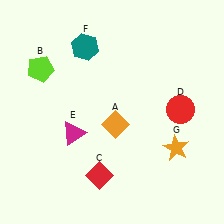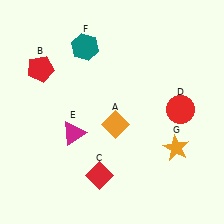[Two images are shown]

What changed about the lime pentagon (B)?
In Image 1, B is lime. In Image 2, it changed to red.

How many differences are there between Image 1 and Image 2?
There is 1 difference between the two images.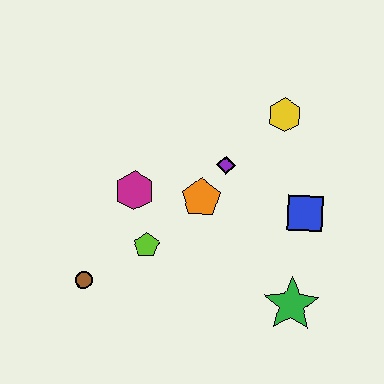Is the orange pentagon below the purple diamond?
Yes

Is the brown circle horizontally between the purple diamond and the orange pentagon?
No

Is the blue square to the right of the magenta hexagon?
Yes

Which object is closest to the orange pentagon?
The purple diamond is closest to the orange pentagon.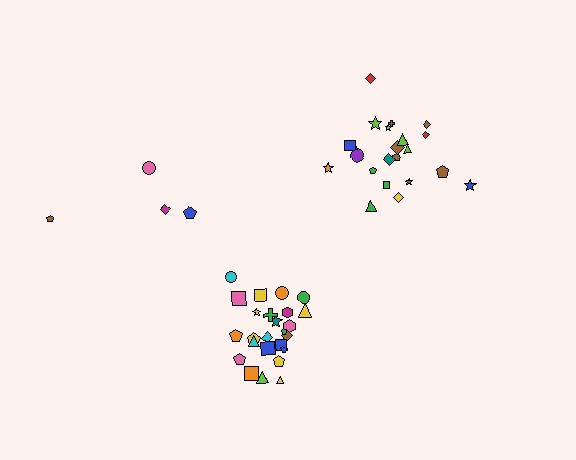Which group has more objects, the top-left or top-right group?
The top-right group.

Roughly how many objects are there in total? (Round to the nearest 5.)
Roughly 50 objects in total.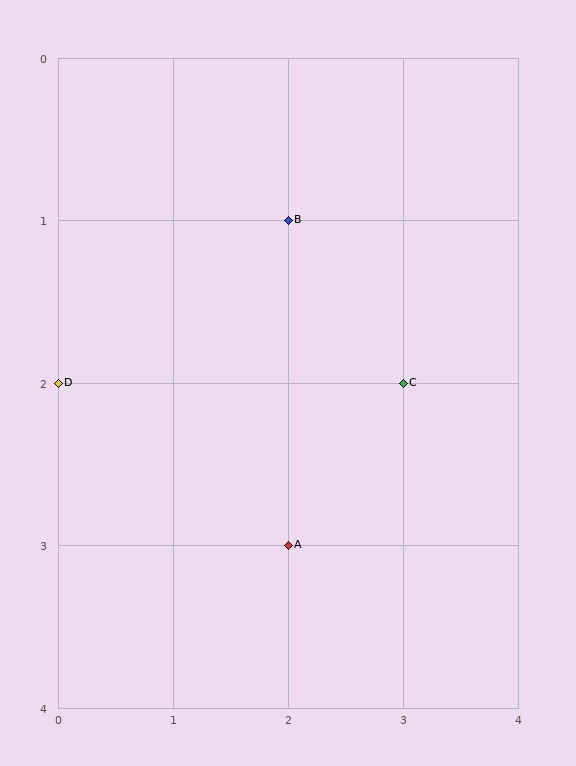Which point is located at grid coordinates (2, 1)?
Point B is at (2, 1).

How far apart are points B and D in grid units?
Points B and D are 2 columns and 1 row apart (about 2.2 grid units diagonally).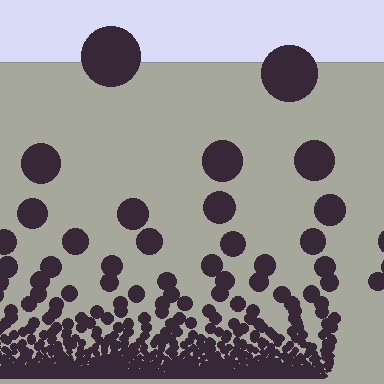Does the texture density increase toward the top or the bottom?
Density increases toward the bottom.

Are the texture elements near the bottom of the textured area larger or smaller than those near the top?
Smaller. The gradient is inverted — elements near the bottom are smaller and denser.